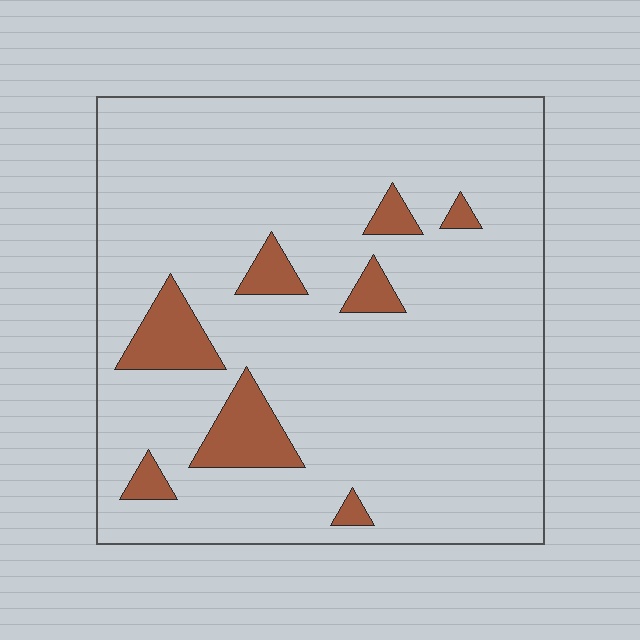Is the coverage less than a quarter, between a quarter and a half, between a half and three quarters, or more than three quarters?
Less than a quarter.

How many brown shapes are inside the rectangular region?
8.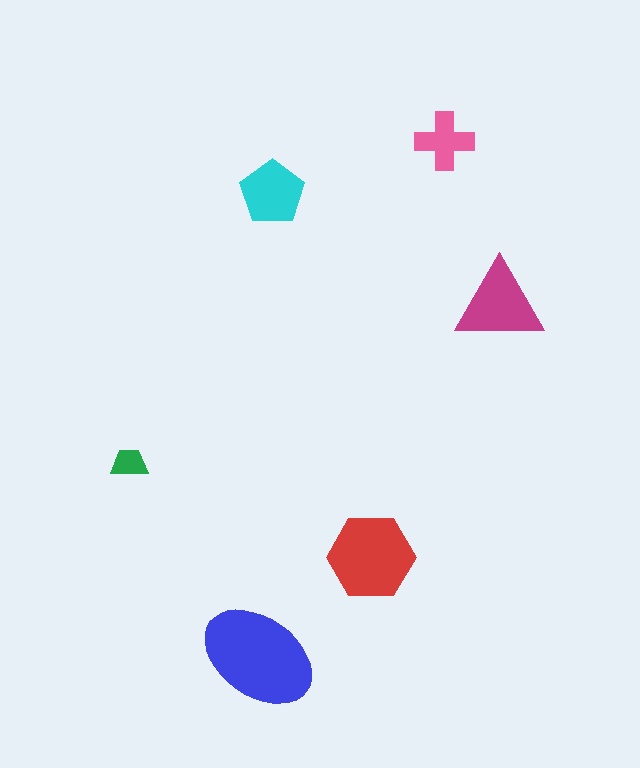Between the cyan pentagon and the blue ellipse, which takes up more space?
The blue ellipse.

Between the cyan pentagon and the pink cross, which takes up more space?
The cyan pentagon.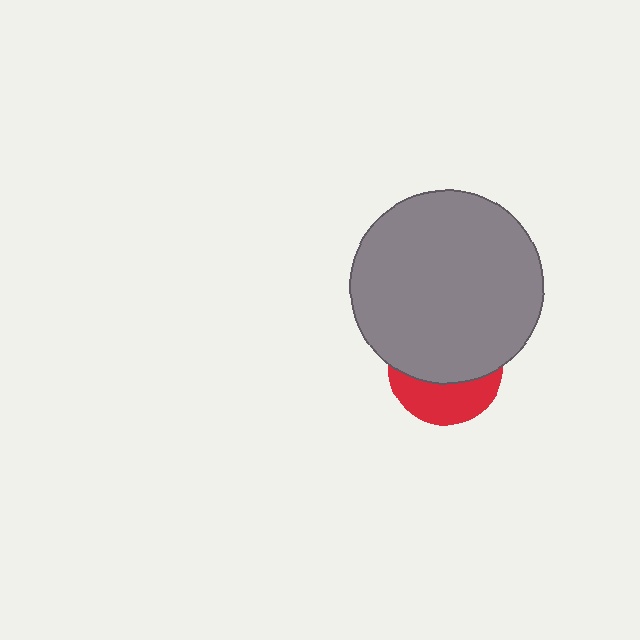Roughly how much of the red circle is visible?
A small part of it is visible (roughly 38%).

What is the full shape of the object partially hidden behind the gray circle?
The partially hidden object is a red circle.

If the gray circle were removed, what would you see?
You would see the complete red circle.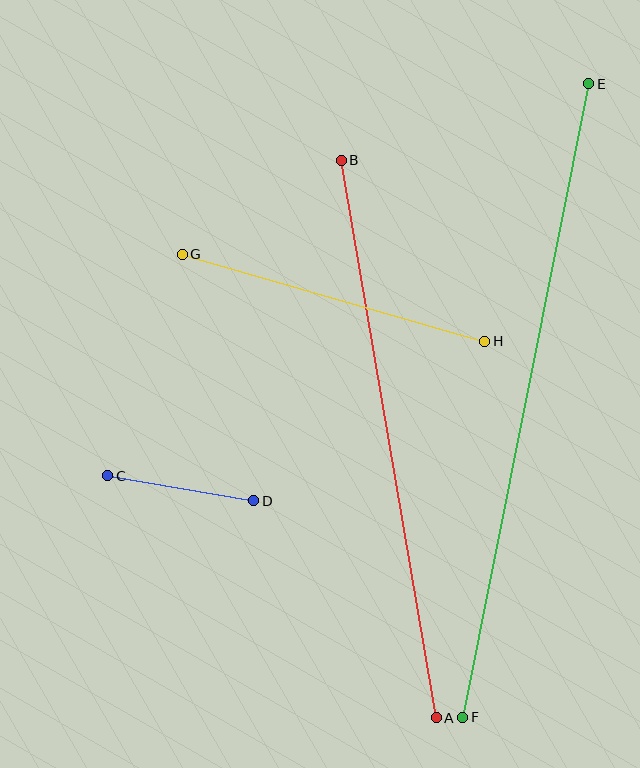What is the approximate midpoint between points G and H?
The midpoint is at approximately (334, 298) pixels.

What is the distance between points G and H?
The distance is approximately 315 pixels.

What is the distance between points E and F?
The distance is approximately 646 pixels.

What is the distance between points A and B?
The distance is approximately 565 pixels.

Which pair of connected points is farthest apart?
Points E and F are farthest apart.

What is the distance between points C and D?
The distance is approximately 149 pixels.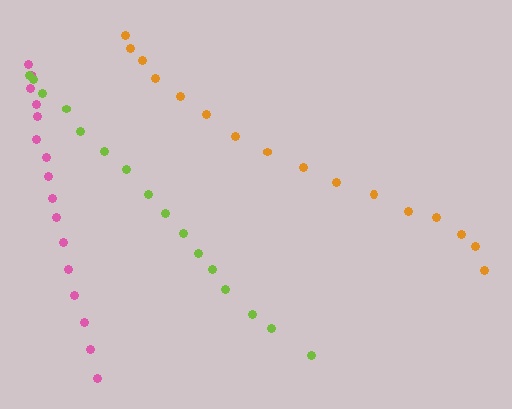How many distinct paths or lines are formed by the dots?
There are 3 distinct paths.